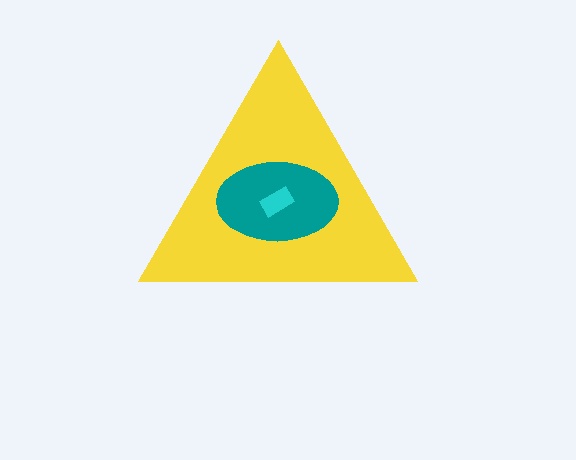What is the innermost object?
The cyan rectangle.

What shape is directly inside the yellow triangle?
The teal ellipse.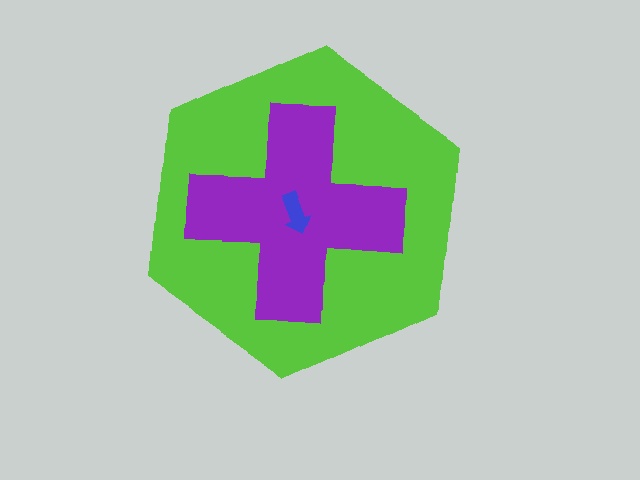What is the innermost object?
The blue arrow.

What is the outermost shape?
The lime hexagon.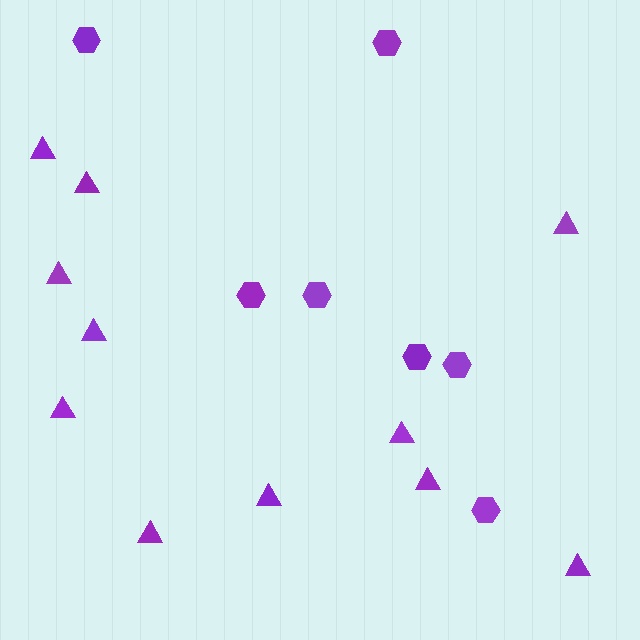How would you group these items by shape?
There are 2 groups: one group of triangles (11) and one group of hexagons (7).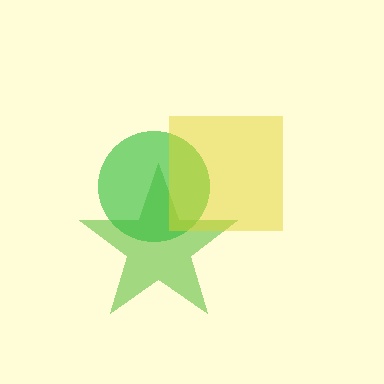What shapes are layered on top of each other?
The layered shapes are: a lime star, a green circle, a yellow square.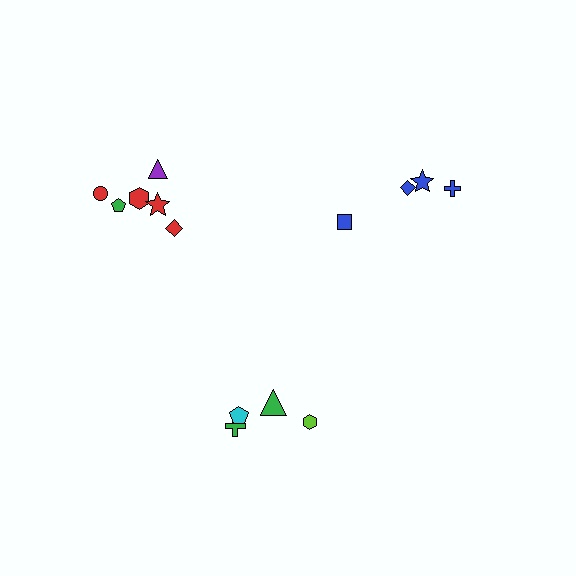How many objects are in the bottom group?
There are 4 objects.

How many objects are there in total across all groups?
There are 14 objects.